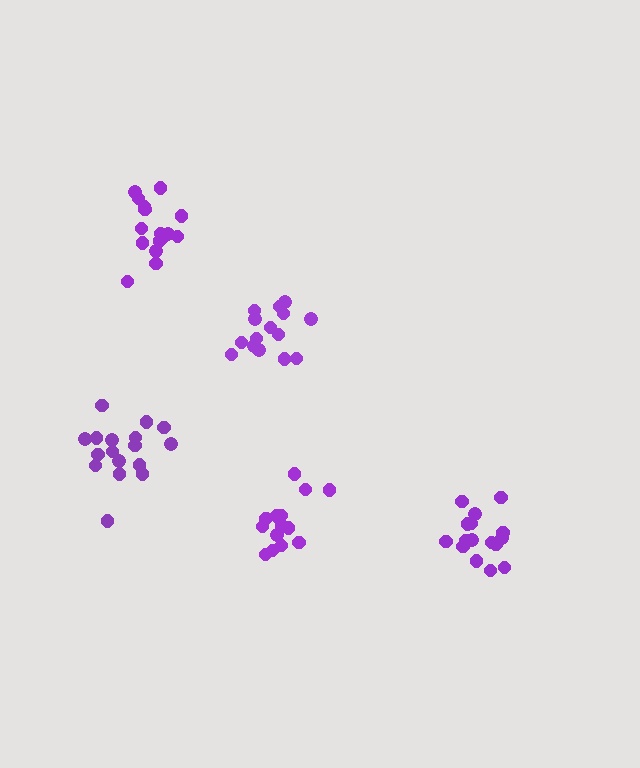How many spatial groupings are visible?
There are 5 spatial groupings.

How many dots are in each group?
Group 1: 15 dots, Group 2: 16 dots, Group 3: 15 dots, Group 4: 16 dots, Group 5: 17 dots (79 total).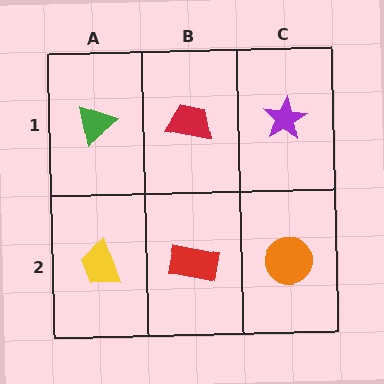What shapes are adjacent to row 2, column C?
A purple star (row 1, column C), a red rectangle (row 2, column B).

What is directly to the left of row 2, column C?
A red rectangle.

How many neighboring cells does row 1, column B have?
3.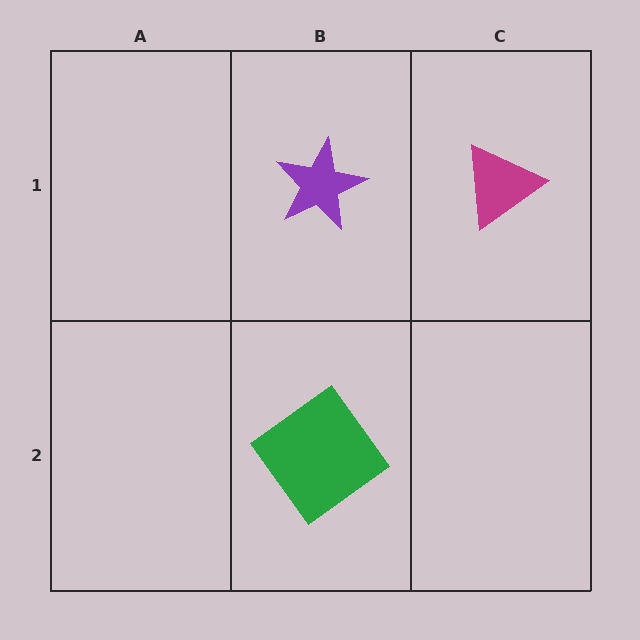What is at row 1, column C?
A magenta triangle.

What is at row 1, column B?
A purple star.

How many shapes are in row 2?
1 shape.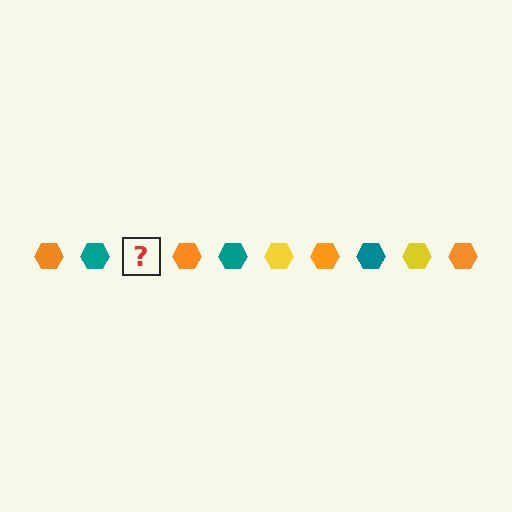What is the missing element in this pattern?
The missing element is a yellow hexagon.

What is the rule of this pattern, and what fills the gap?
The rule is that the pattern cycles through orange, teal, yellow hexagons. The gap should be filled with a yellow hexagon.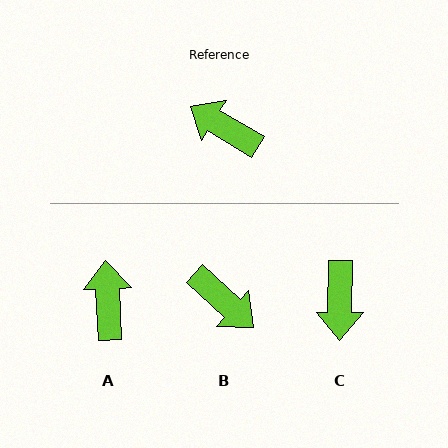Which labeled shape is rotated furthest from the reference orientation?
B, about 169 degrees away.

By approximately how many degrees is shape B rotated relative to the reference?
Approximately 169 degrees counter-clockwise.